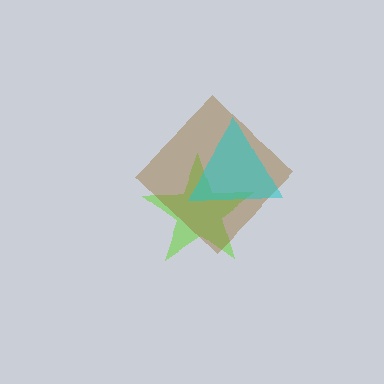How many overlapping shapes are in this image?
There are 3 overlapping shapes in the image.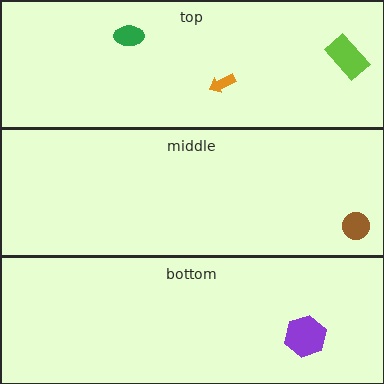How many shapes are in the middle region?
1.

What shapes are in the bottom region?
The purple hexagon.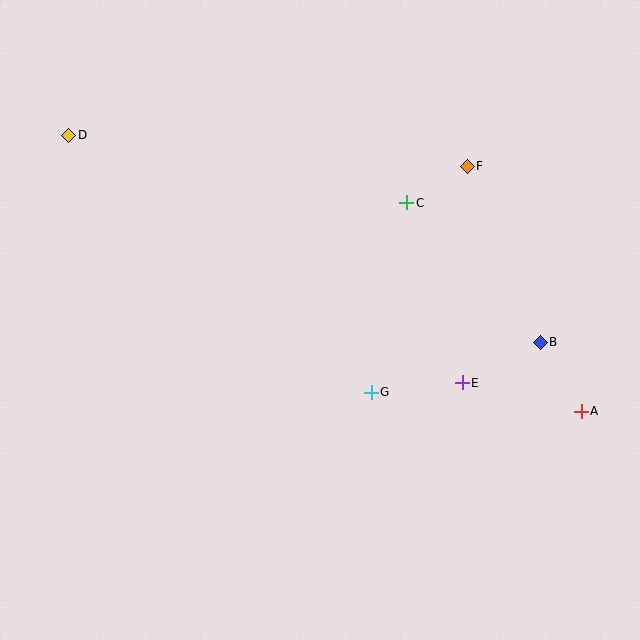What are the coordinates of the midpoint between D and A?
The midpoint between D and A is at (325, 273).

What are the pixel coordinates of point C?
Point C is at (407, 203).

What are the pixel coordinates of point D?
Point D is at (69, 135).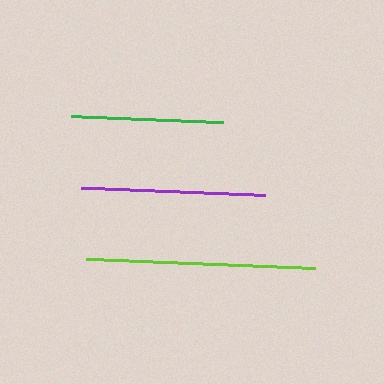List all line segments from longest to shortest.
From longest to shortest: lime, purple, green.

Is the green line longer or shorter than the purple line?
The purple line is longer than the green line.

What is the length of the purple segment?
The purple segment is approximately 183 pixels long.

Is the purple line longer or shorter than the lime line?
The lime line is longer than the purple line.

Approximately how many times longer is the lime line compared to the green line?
The lime line is approximately 1.5 times the length of the green line.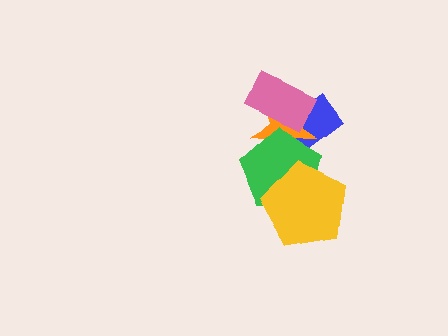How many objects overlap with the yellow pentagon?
1 object overlaps with the yellow pentagon.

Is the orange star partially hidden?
Yes, it is partially covered by another shape.